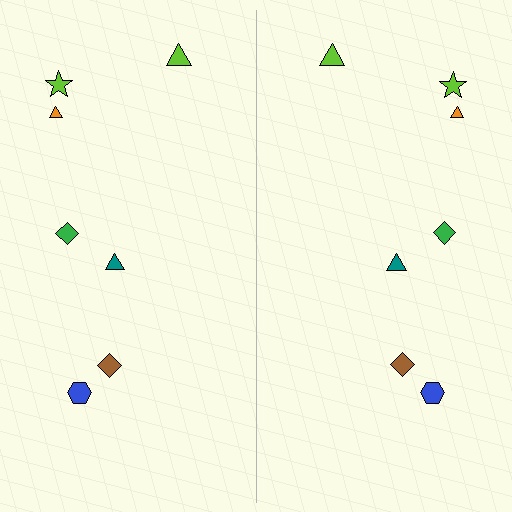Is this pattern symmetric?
Yes, this pattern has bilateral (reflection) symmetry.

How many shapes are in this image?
There are 14 shapes in this image.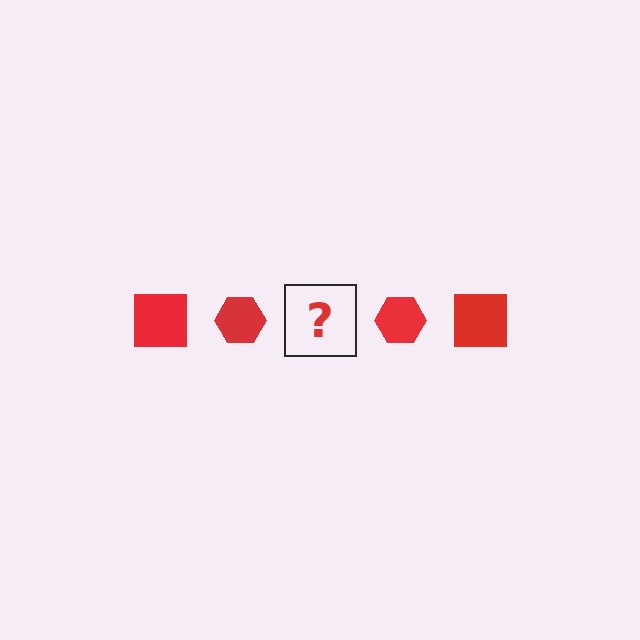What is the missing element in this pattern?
The missing element is a red square.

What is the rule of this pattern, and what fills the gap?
The rule is that the pattern cycles through square, hexagon shapes in red. The gap should be filled with a red square.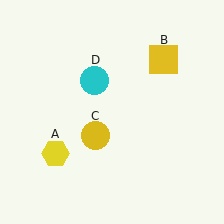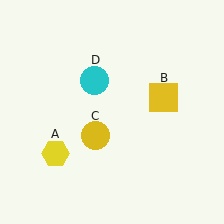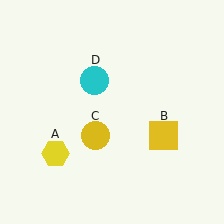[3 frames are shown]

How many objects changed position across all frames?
1 object changed position: yellow square (object B).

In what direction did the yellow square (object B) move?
The yellow square (object B) moved down.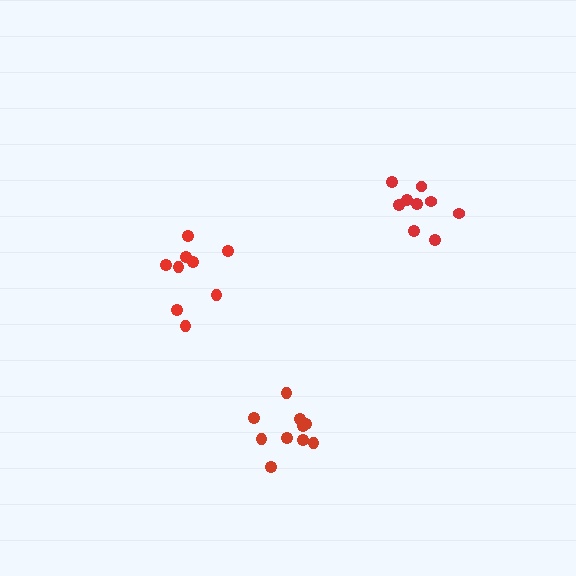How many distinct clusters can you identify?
There are 3 distinct clusters.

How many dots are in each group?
Group 1: 9 dots, Group 2: 9 dots, Group 3: 10 dots (28 total).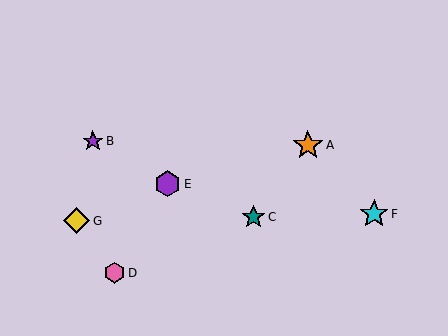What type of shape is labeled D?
Shape D is a pink hexagon.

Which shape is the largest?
The orange star (labeled A) is the largest.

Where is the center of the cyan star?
The center of the cyan star is at (374, 214).